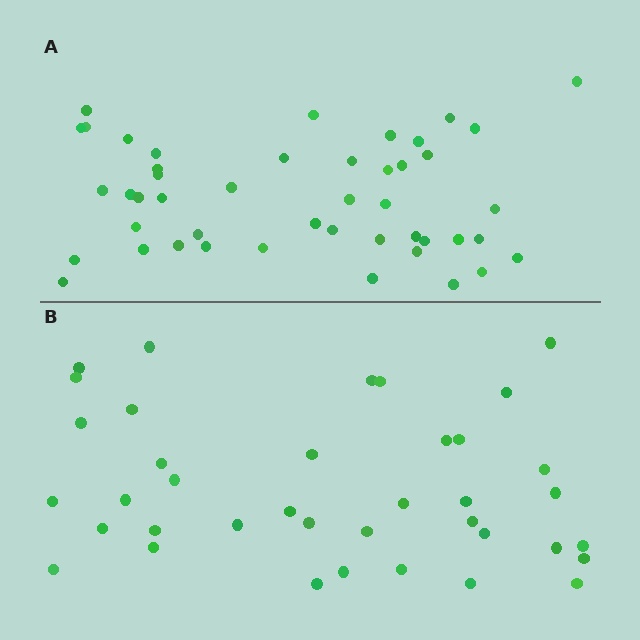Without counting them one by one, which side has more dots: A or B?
Region A (the top region) has more dots.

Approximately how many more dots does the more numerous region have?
Region A has roughly 8 or so more dots than region B.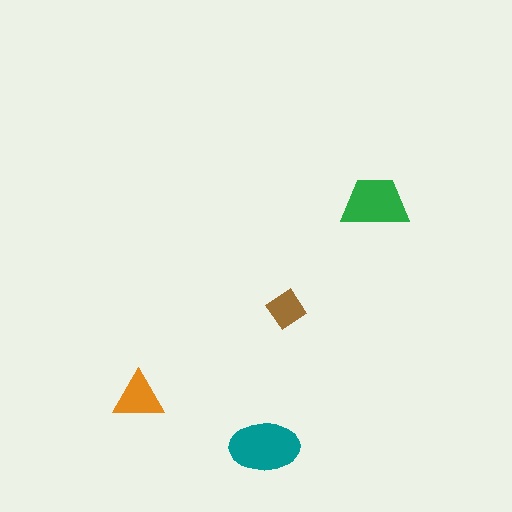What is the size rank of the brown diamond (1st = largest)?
4th.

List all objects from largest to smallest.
The teal ellipse, the green trapezoid, the orange triangle, the brown diamond.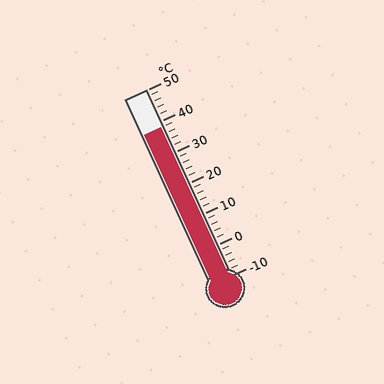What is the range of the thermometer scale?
The thermometer scale ranges from -10°C to 50°C.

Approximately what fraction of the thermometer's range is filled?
The thermometer is filled to approximately 80% of its range.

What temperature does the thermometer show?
The thermometer shows approximately 38°C.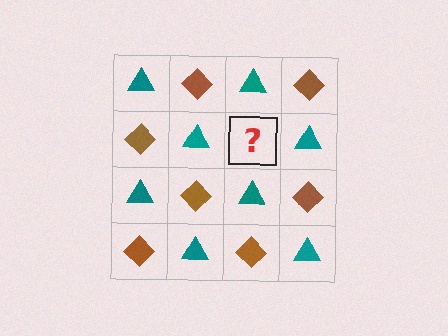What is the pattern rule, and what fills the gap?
The rule is that it alternates teal triangle and brown diamond in a checkerboard pattern. The gap should be filled with a brown diamond.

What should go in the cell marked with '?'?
The missing cell should contain a brown diamond.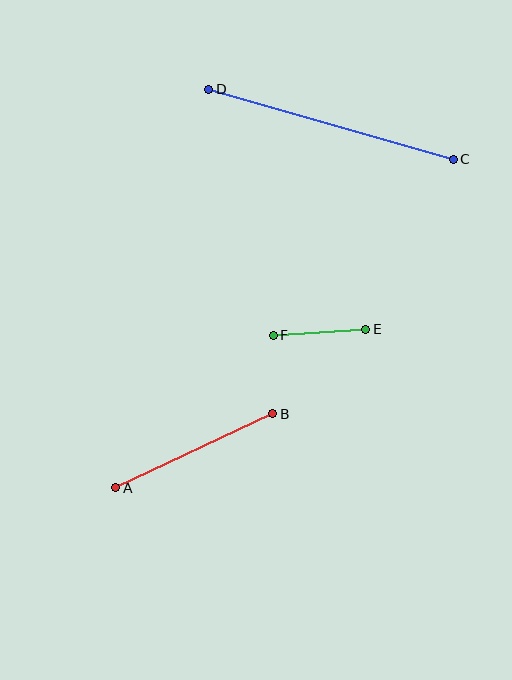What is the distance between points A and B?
The distance is approximately 174 pixels.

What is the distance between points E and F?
The distance is approximately 93 pixels.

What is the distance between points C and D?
The distance is approximately 254 pixels.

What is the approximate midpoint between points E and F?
The midpoint is at approximately (320, 332) pixels.